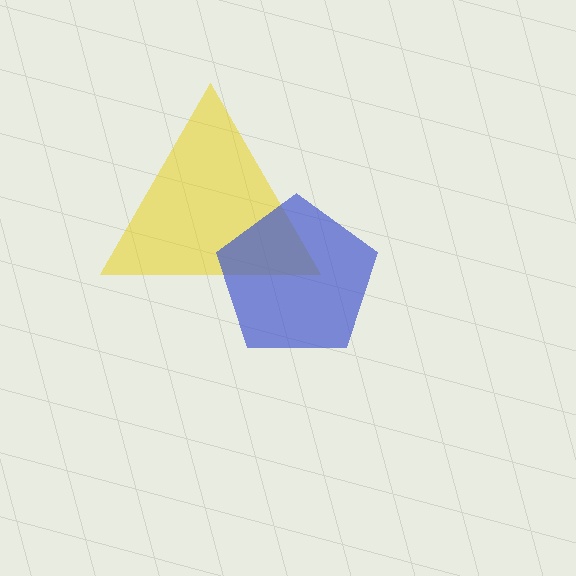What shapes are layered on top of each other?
The layered shapes are: a yellow triangle, a blue pentagon.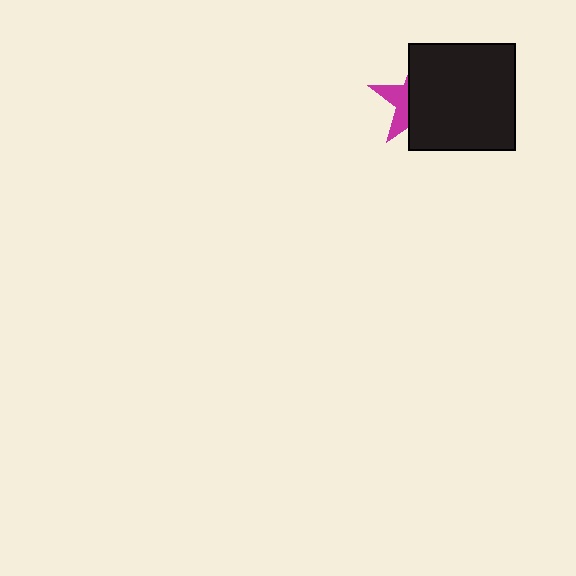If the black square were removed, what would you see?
You would see the complete magenta star.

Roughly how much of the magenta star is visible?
A small part of it is visible (roughly 32%).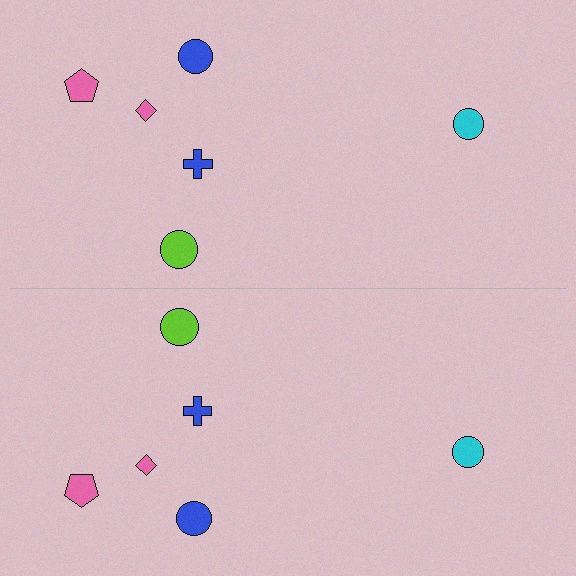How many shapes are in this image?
There are 12 shapes in this image.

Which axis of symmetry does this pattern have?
The pattern has a horizontal axis of symmetry running through the center of the image.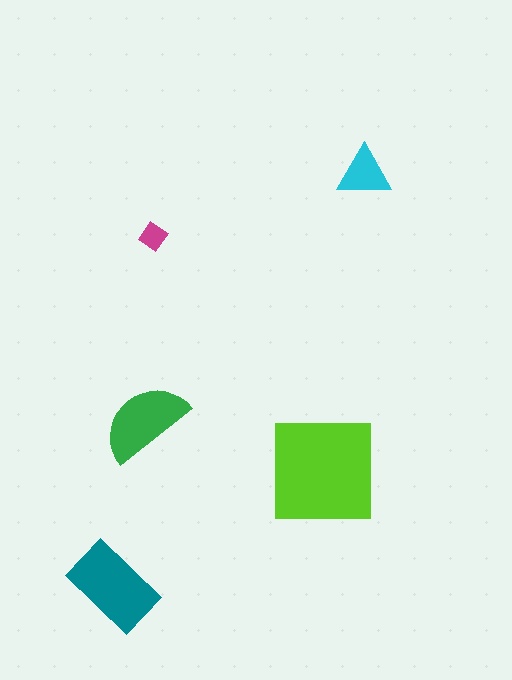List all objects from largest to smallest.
The lime square, the teal rectangle, the green semicircle, the cyan triangle, the magenta diamond.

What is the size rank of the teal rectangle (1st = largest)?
2nd.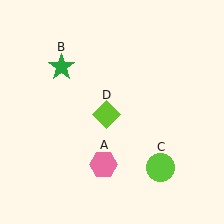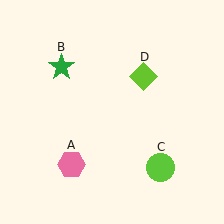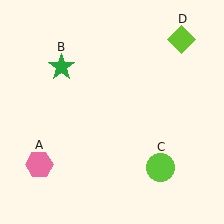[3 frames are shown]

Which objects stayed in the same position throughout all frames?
Green star (object B) and lime circle (object C) remained stationary.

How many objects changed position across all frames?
2 objects changed position: pink hexagon (object A), lime diamond (object D).